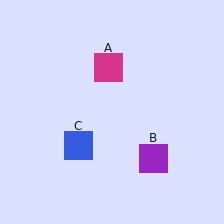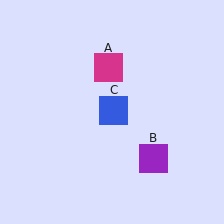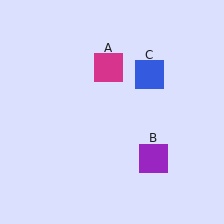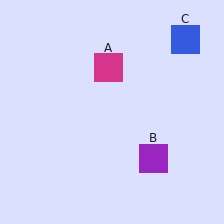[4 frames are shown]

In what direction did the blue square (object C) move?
The blue square (object C) moved up and to the right.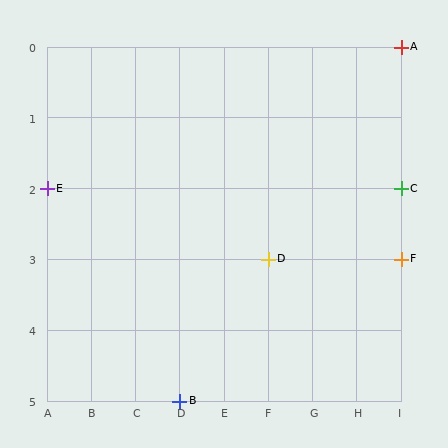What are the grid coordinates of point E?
Point E is at grid coordinates (A, 2).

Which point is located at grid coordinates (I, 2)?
Point C is at (I, 2).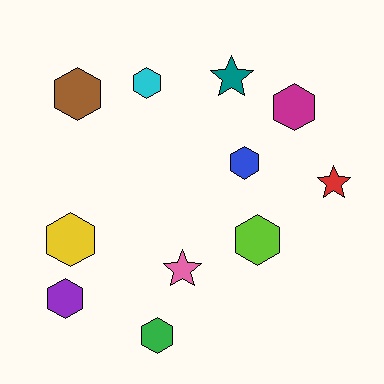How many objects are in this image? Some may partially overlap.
There are 11 objects.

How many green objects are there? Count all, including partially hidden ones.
There is 1 green object.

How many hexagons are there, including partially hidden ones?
There are 8 hexagons.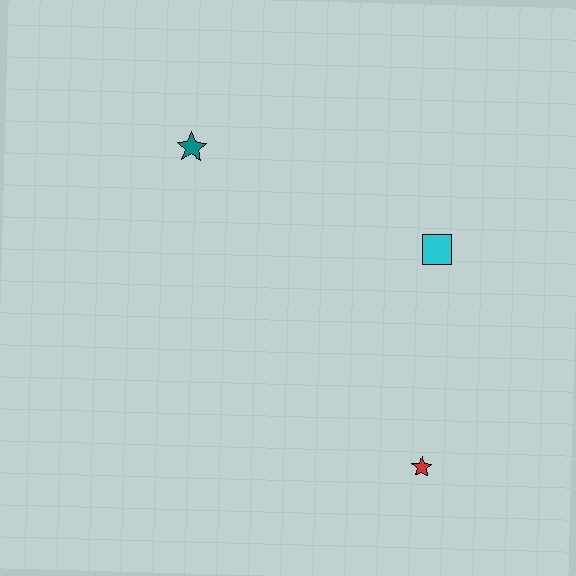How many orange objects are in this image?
There are no orange objects.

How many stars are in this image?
There are 2 stars.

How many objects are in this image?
There are 3 objects.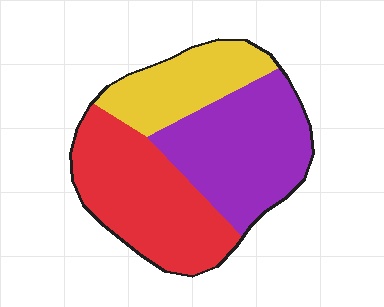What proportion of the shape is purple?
Purple takes up about three eighths (3/8) of the shape.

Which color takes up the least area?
Yellow, at roughly 25%.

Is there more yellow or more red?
Red.